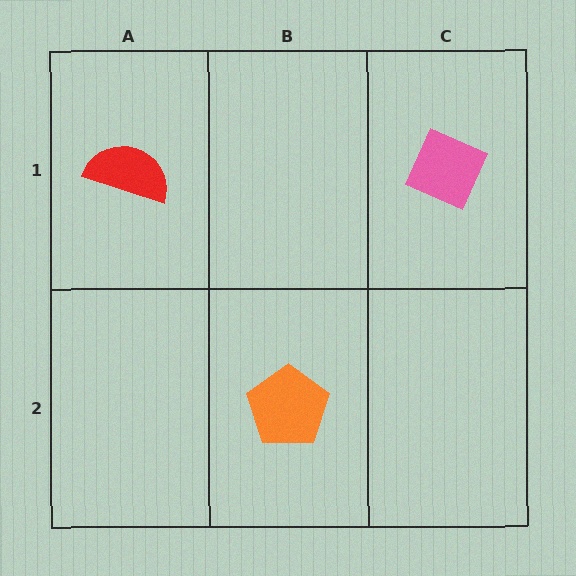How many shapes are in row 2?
1 shape.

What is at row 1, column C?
A pink diamond.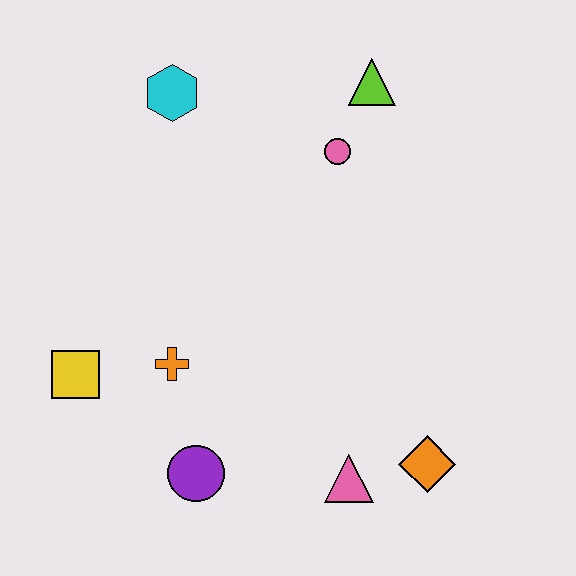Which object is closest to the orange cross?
The yellow square is closest to the orange cross.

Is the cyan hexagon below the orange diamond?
No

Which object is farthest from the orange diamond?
The cyan hexagon is farthest from the orange diamond.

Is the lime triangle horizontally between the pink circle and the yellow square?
No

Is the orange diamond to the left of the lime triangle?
No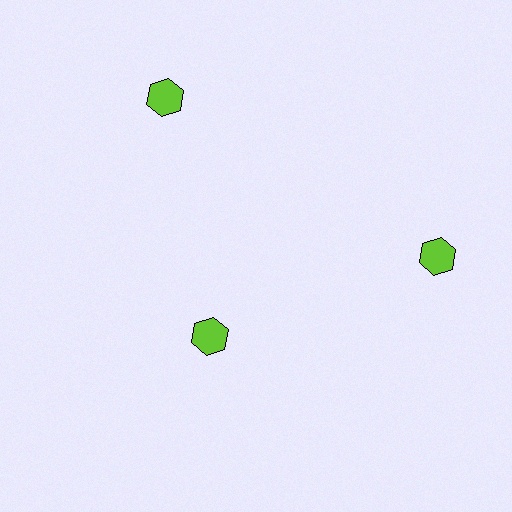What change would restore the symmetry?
The symmetry would be restored by moving it outward, back onto the ring so that all 3 hexagons sit at equal angles and equal distance from the center.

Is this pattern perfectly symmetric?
No. The 3 lime hexagons are arranged in a ring, but one element near the 7 o'clock position is pulled inward toward the center, breaking the 3-fold rotational symmetry.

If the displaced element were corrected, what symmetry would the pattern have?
It would have 3-fold rotational symmetry — the pattern would map onto itself every 120 degrees.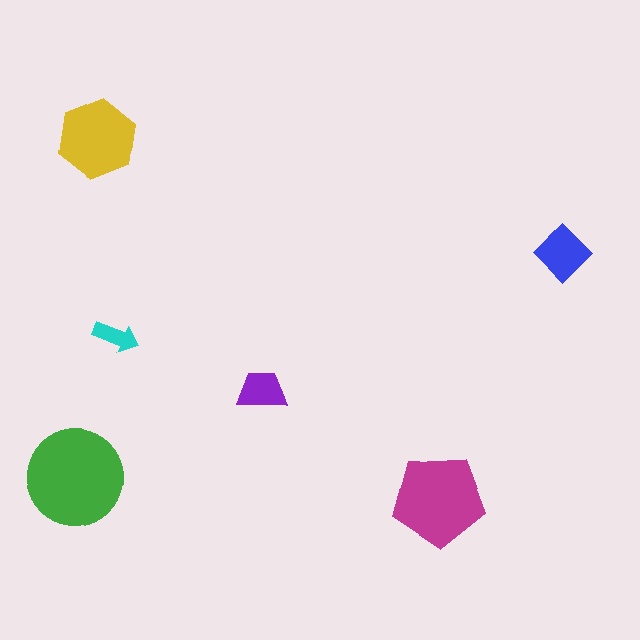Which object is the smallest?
The cyan arrow.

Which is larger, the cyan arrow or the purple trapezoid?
The purple trapezoid.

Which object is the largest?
The green circle.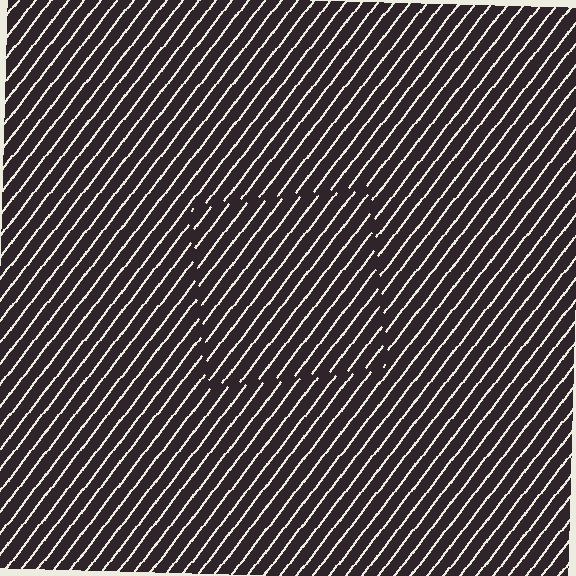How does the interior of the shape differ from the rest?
The interior of the shape contains the same grating, shifted by half a period — the contour is defined by the phase discontinuity where line-ends from the inner and outer gratings abut.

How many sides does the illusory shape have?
4 sides — the line-ends trace a square.